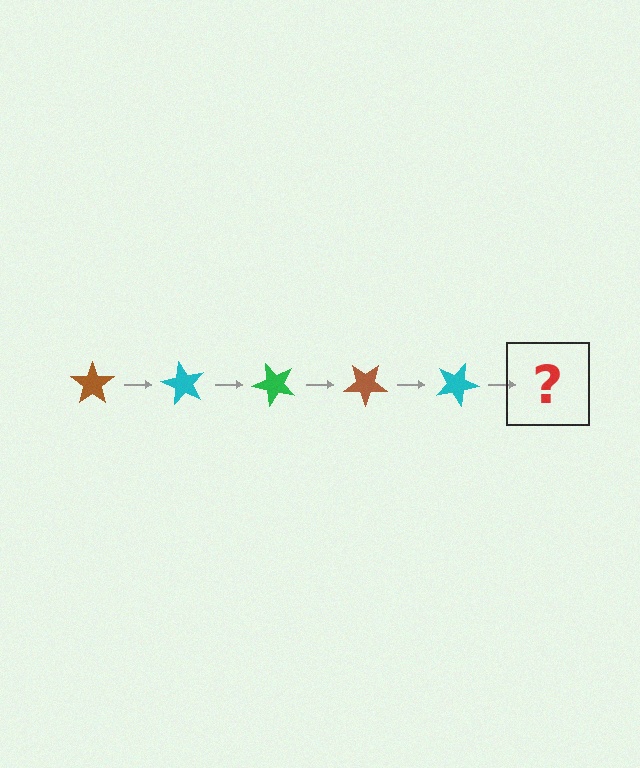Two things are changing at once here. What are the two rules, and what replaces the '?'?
The two rules are that it rotates 60 degrees each step and the color cycles through brown, cyan, and green. The '?' should be a green star, rotated 300 degrees from the start.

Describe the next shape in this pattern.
It should be a green star, rotated 300 degrees from the start.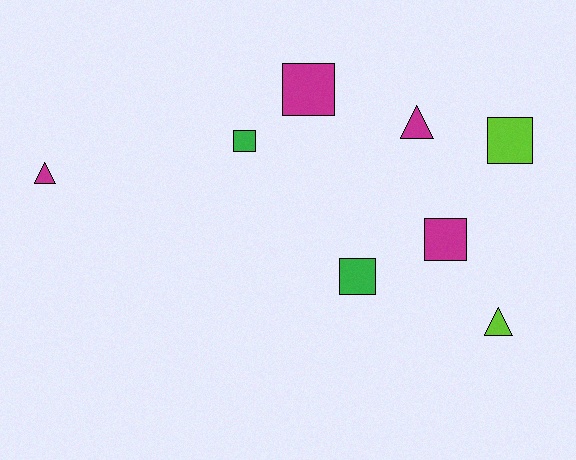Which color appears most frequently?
Magenta, with 4 objects.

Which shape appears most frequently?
Square, with 5 objects.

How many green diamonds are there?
There are no green diamonds.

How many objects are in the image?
There are 8 objects.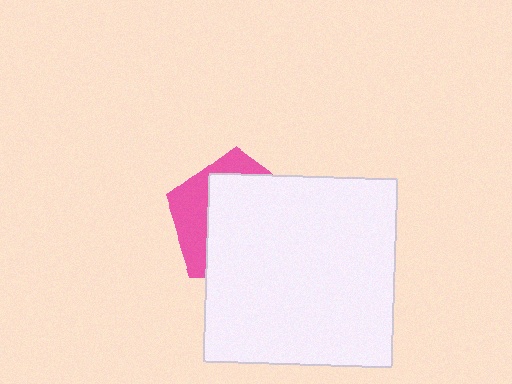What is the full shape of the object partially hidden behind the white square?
The partially hidden object is a pink pentagon.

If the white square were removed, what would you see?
You would see the complete pink pentagon.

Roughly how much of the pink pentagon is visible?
A small part of it is visible (roughly 31%).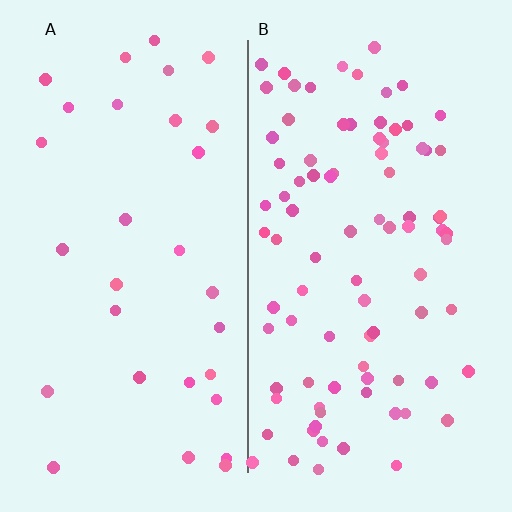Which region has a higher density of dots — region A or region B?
B (the right).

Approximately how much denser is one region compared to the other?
Approximately 2.8× — region B over region A.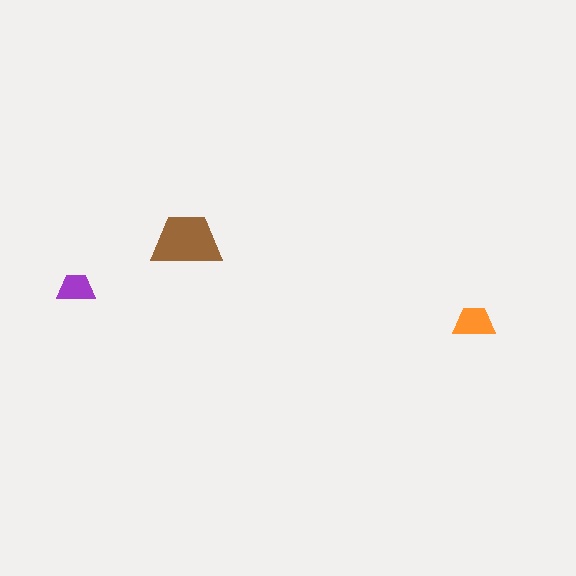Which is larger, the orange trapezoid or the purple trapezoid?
The orange one.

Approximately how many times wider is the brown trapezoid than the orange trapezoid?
About 1.5 times wider.